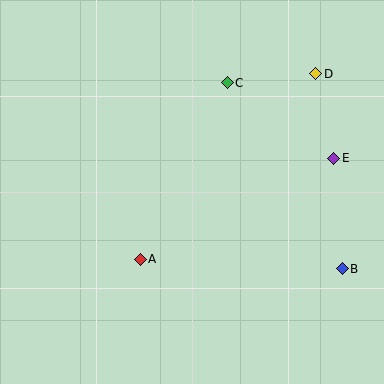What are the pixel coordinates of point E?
Point E is at (334, 158).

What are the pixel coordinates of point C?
Point C is at (227, 83).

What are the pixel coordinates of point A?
Point A is at (140, 259).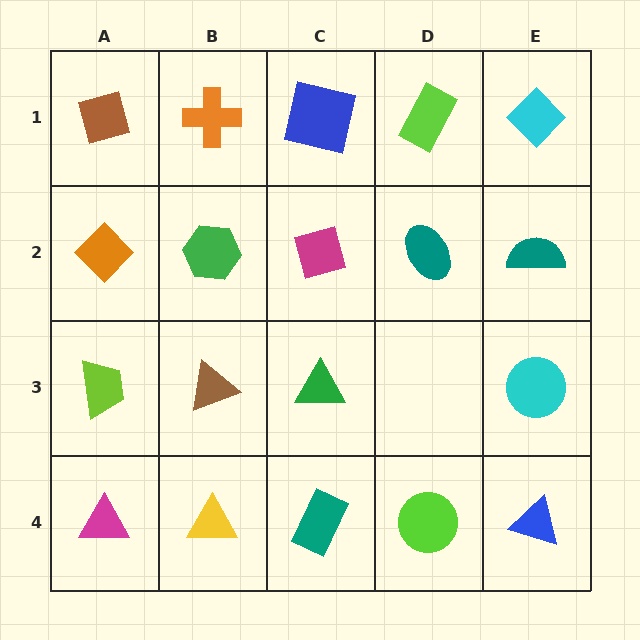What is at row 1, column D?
A lime rectangle.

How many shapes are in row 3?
4 shapes.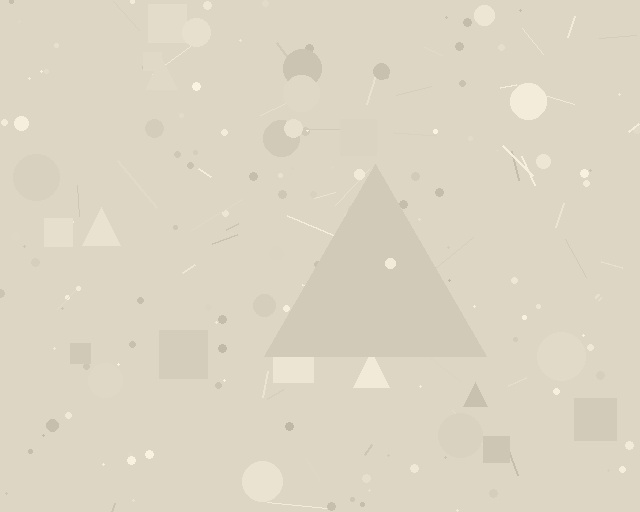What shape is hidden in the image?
A triangle is hidden in the image.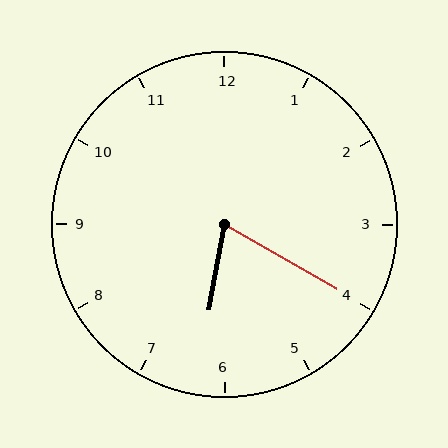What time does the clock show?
6:20.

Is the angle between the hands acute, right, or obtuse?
It is acute.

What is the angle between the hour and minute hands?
Approximately 70 degrees.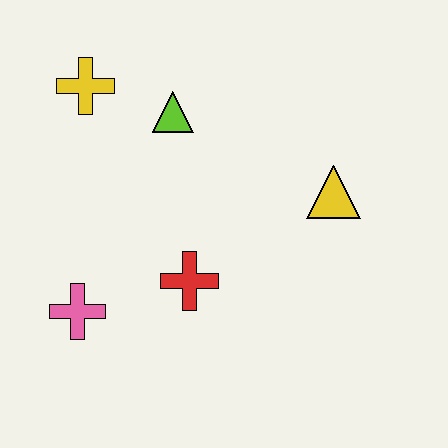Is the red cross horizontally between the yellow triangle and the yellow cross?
Yes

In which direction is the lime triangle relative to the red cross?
The lime triangle is above the red cross.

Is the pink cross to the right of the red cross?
No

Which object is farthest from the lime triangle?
The pink cross is farthest from the lime triangle.